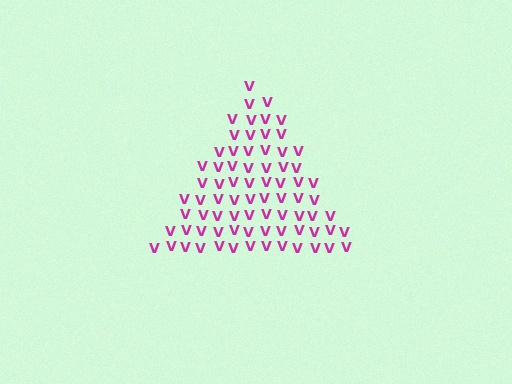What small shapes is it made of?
It is made of small letter V's.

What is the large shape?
The large shape is a triangle.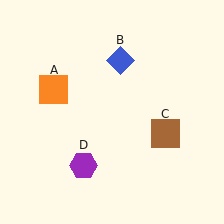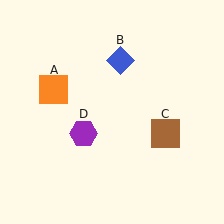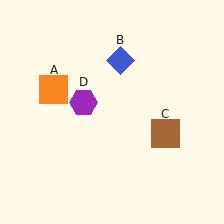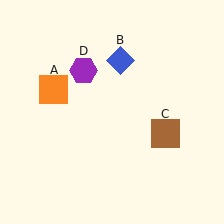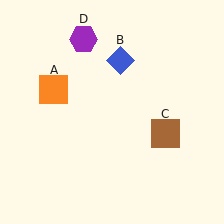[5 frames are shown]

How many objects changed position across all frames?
1 object changed position: purple hexagon (object D).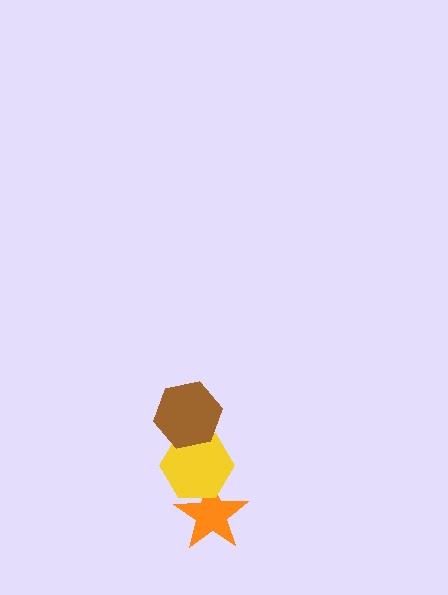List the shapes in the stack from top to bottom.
From top to bottom: the brown hexagon, the yellow hexagon, the orange star.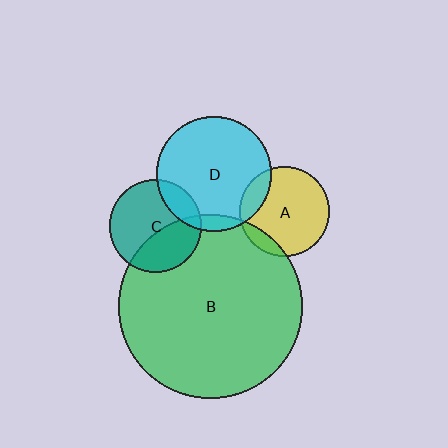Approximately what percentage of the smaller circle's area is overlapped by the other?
Approximately 35%.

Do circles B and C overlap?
Yes.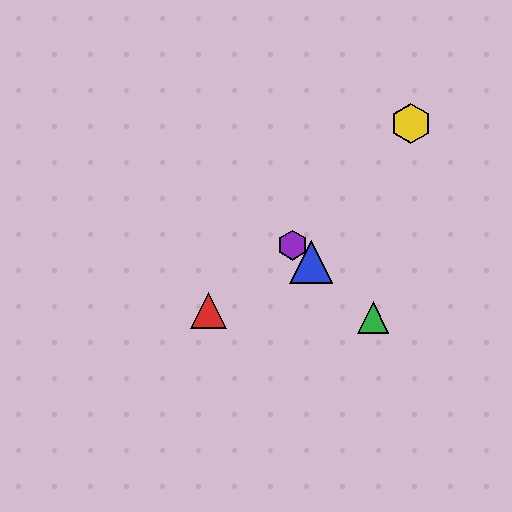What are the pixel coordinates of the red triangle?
The red triangle is at (209, 311).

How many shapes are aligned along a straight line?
3 shapes (the blue triangle, the green triangle, the purple hexagon) are aligned along a straight line.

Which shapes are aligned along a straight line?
The blue triangle, the green triangle, the purple hexagon are aligned along a straight line.